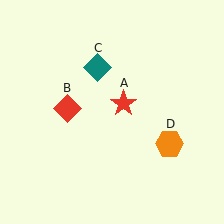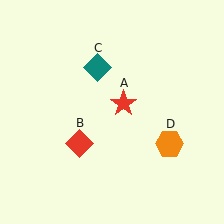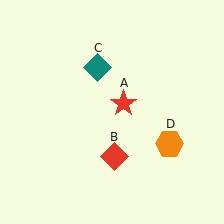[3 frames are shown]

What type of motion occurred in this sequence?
The red diamond (object B) rotated counterclockwise around the center of the scene.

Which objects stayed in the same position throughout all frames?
Red star (object A) and teal diamond (object C) and orange hexagon (object D) remained stationary.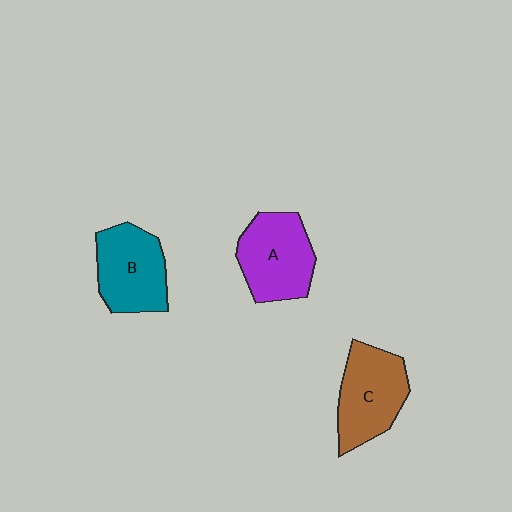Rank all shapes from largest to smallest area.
From largest to smallest: C (brown), A (purple), B (teal).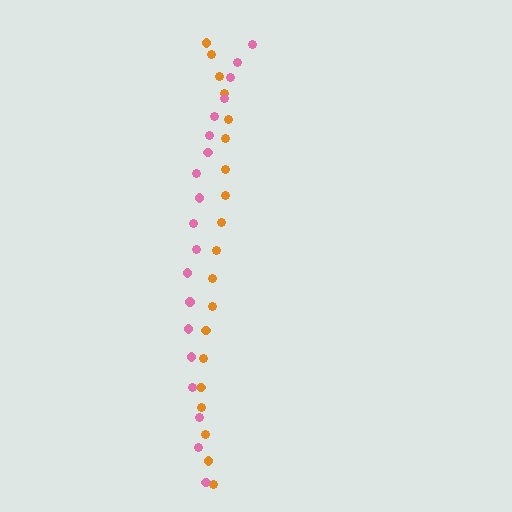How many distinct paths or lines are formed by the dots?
There are 2 distinct paths.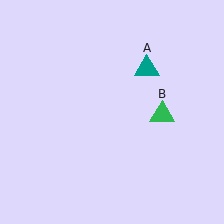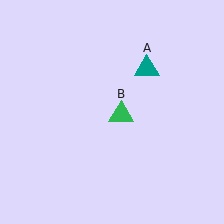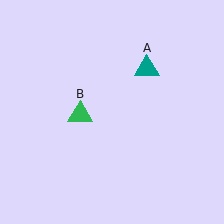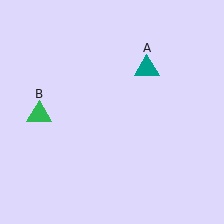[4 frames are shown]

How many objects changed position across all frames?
1 object changed position: green triangle (object B).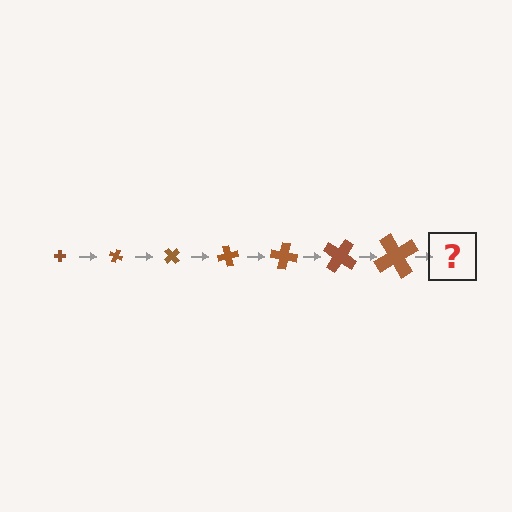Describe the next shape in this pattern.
It should be a cross, larger than the previous one and rotated 175 degrees from the start.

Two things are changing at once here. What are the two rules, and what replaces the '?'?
The two rules are that the cross grows larger each step and it rotates 25 degrees each step. The '?' should be a cross, larger than the previous one and rotated 175 degrees from the start.